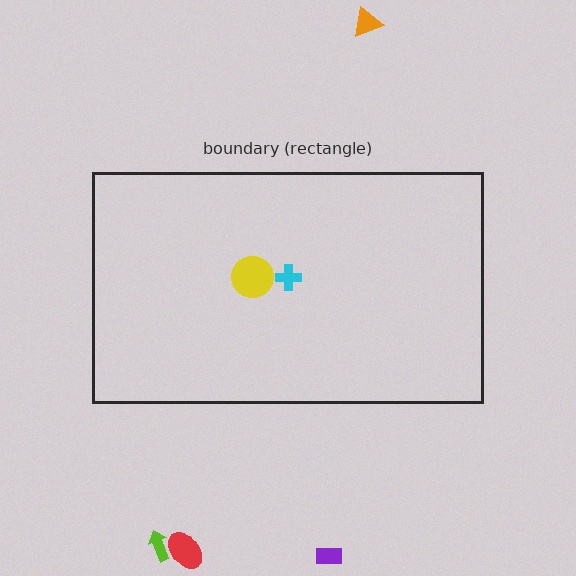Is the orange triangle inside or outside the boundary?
Outside.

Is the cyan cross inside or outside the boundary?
Inside.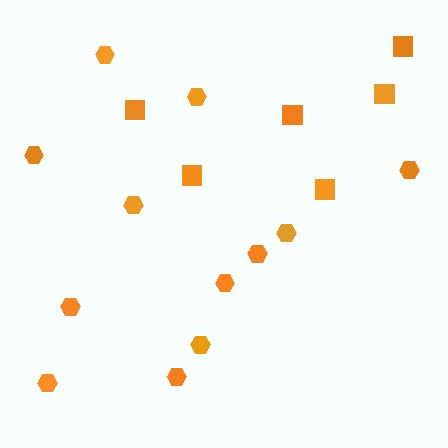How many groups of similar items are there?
There are 2 groups: one group of hexagons (12) and one group of squares (6).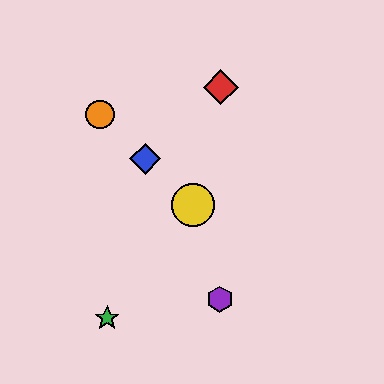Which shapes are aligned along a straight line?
The blue diamond, the yellow circle, the orange circle are aligned along a straight line.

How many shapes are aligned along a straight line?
3 shapes (the blue diamond, the yellow circle, the orange circle) are aligned along a straight line.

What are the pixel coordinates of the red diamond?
The red diamond is at (221, 87).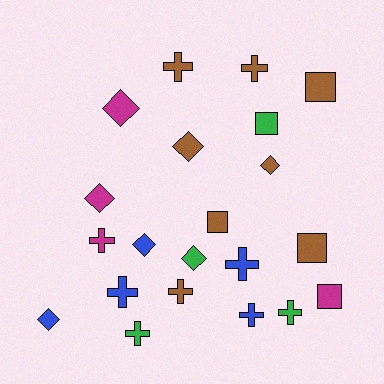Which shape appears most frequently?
Cross, with 9 objects.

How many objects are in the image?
There are 21 objects.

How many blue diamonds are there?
There are 2 blue diamonds.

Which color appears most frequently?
Brown, with 8 objects.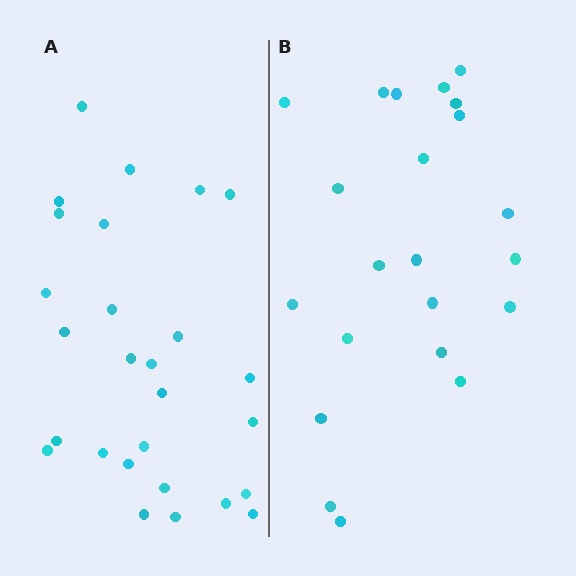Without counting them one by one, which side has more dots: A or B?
Region A (the left region) has more dots.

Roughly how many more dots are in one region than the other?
Region A has about 5 more dots than region B.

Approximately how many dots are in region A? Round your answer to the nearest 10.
About 30 dots. (The exact count is 27, which rounds to 30.)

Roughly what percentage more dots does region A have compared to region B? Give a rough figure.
About 25% more.